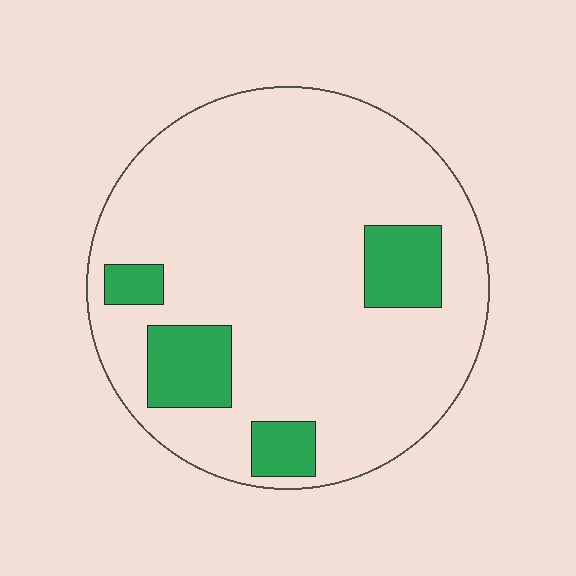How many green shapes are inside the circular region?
4.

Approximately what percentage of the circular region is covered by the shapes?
Approximately 15%.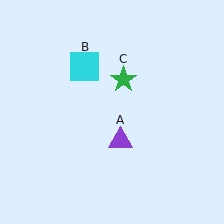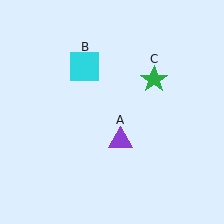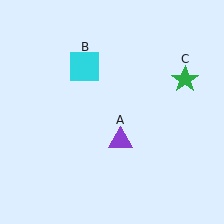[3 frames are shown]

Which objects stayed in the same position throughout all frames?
Purple triangle (object A) and cyan square (object B) remained stationary.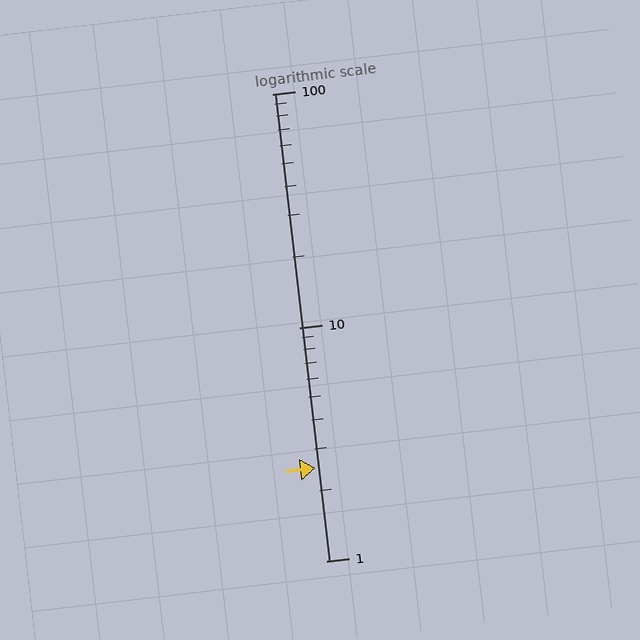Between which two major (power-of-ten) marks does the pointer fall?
The pointer is between 1 and 10.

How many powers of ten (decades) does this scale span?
The scale spans 2 decades, from 1 to 100.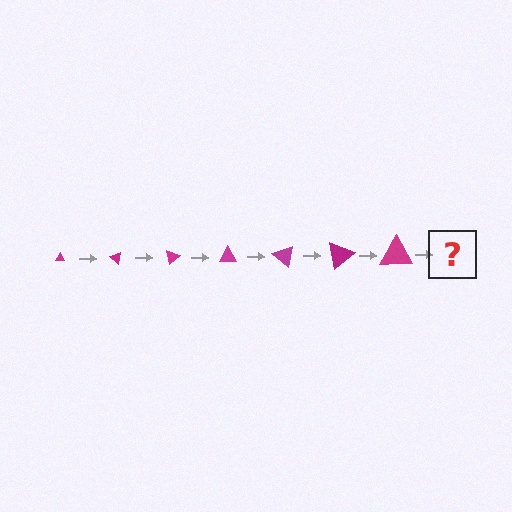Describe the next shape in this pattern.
It should be a triangle, larger than the previous one and rotated 280 degrees from the start.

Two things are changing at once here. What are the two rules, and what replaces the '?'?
The two rules are that the triangle grows larger each step and it rotates 40 degrees each step. The '?' should be a triangle, larger than the previous one and rotated 280 degrees from the start.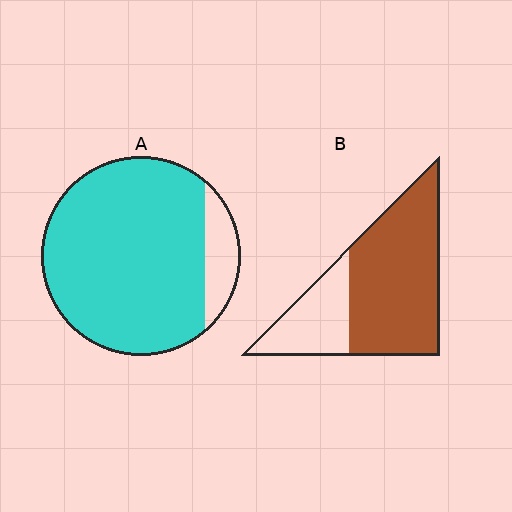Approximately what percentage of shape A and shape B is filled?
A is approximately 90% and B is approximately 70%.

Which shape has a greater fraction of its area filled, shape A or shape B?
Shape A.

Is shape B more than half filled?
Yes.